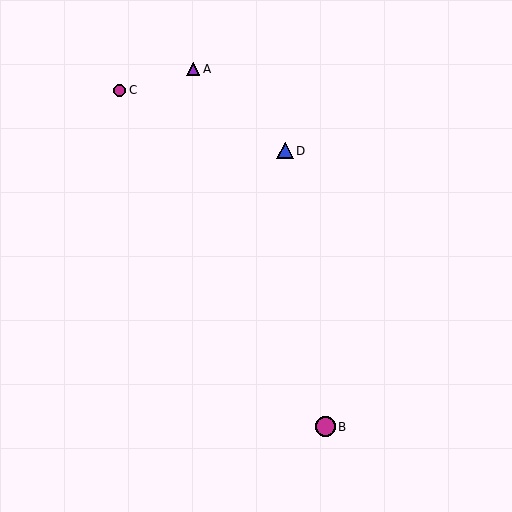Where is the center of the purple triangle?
The center of the purple triangle is at (193, 69).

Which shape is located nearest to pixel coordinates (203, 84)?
The purple triangle (labeled A) at (193, 69) is nearest to that location.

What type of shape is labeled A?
Shape A is a purple triangle.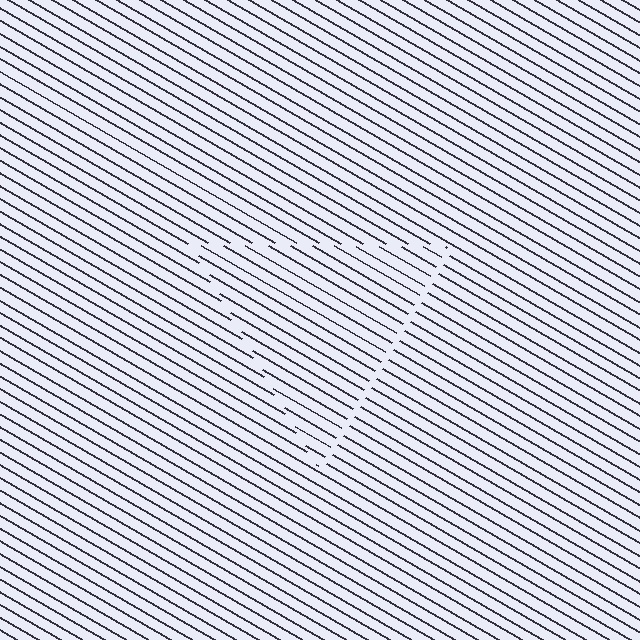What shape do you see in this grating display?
An illusory triangle. The interior of the shape contains the same grating, shifted by half a period — the contour is defined by the phase discontinuity where line-ends from the inner and outer gratings abut.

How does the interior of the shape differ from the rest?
The interior of the shape contains the same grating, shifted by half a period — the contour is defined by the phase discontinuity where line-ends from the inner and outer gratings abut.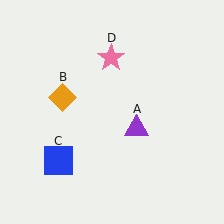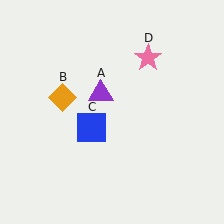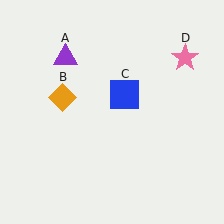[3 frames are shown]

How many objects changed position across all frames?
3 objects changed position: purple triangle (object A), blue square (object C), pink star (object D).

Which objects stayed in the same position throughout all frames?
Orange diamond (object B) remained stationary.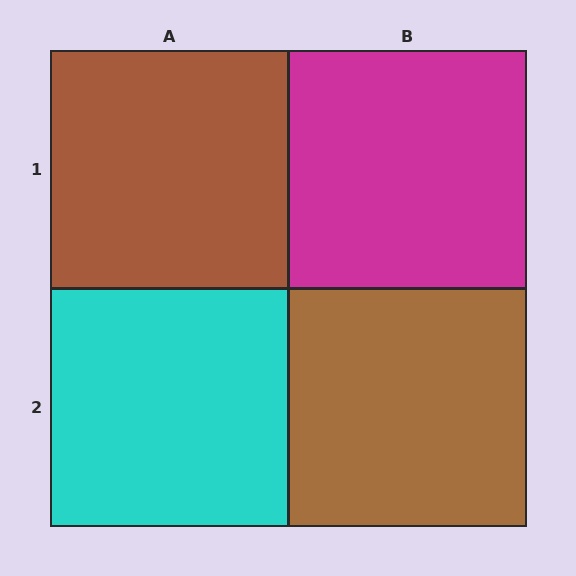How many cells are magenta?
1 cell is magenta.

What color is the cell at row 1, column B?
Magenta.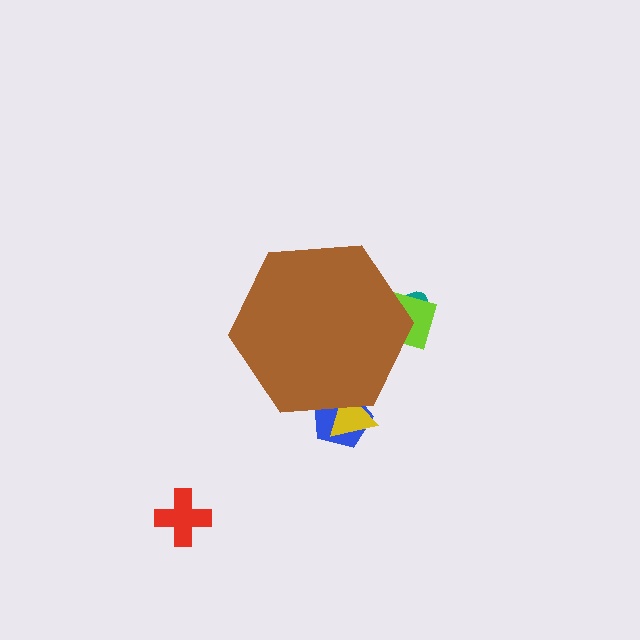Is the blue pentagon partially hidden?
Yes, the blue pentagon is partially hidden behind the brown hexagon.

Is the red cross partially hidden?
No, the red cross is fully visible.